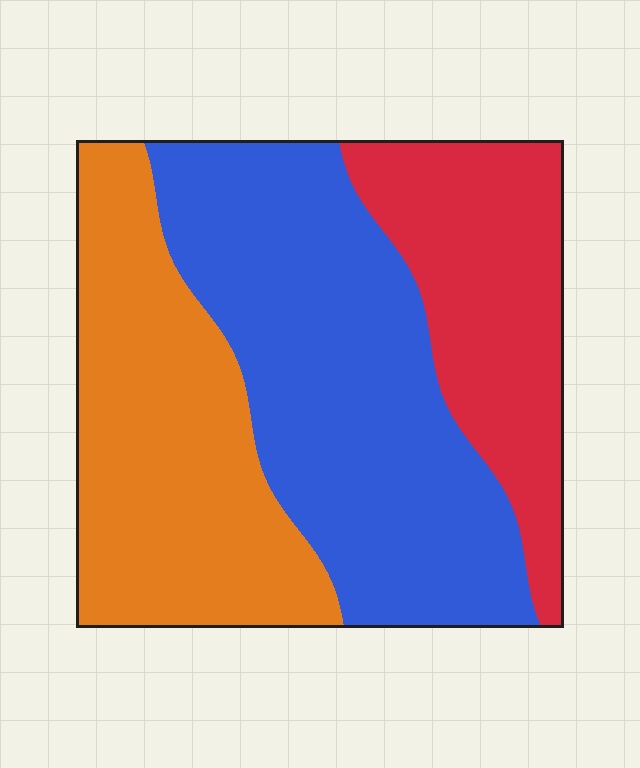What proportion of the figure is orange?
Orange takes up between a sixth and a third of the figure.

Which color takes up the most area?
Blue, at roughly 45%.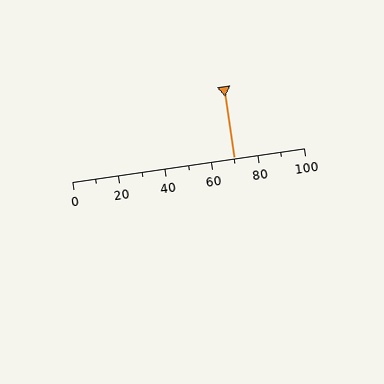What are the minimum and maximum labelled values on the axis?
The axis runs from 0 to 100.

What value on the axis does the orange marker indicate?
The marker indicates approximately 70.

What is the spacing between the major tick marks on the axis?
The major ticks are spaced 20 apart.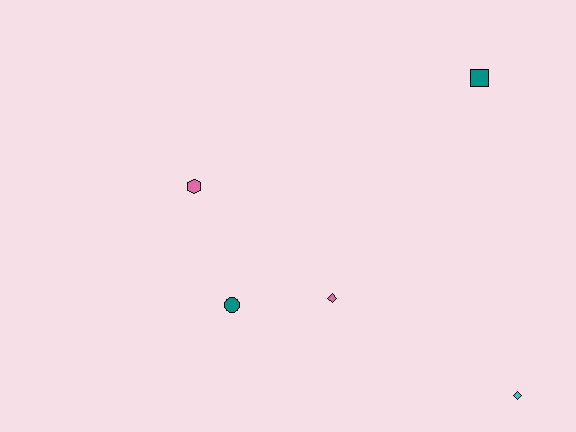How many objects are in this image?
There are 5 objects.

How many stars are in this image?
There are no stars.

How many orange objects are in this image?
There are no orange objects.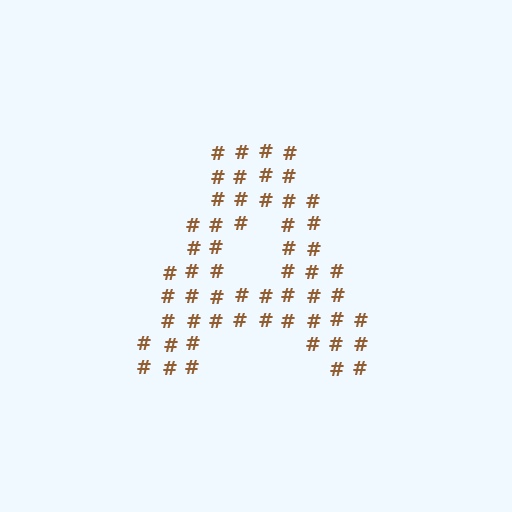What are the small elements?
The small elements are hash symbols.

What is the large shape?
The large shape is the letter A.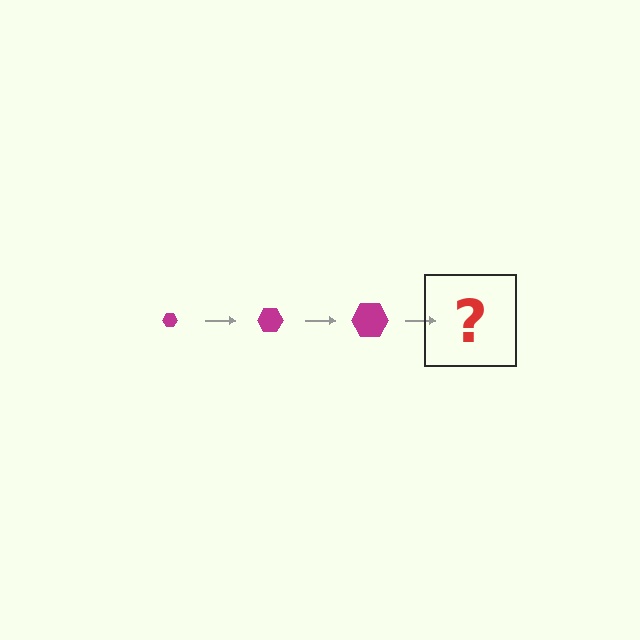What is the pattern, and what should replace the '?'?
The pattern is that the hexagon gets progressively larger each step. The '?' should be a magenta hexagon, larger than the previous one.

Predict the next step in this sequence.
The next step is a magenta hexagon, larger than the previous one.